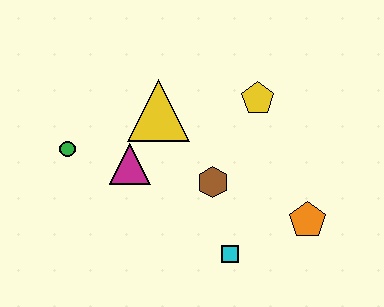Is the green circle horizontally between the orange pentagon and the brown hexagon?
No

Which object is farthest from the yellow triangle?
The orange pentagon is farthest from the yellow triangle.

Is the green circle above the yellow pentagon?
No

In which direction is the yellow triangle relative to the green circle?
The yellow triangle is to the right of the green circle.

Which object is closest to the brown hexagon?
The cyan square is closest to the brown hexagon.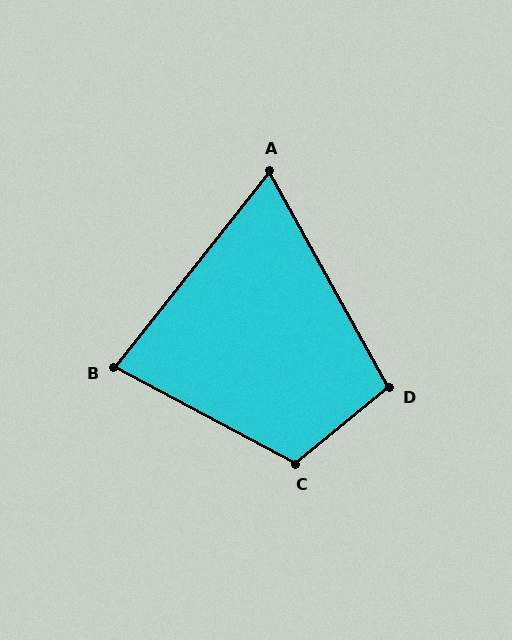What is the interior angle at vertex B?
Approximately 80 degrees (acute).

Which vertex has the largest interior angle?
C, at approximately 113 degrees.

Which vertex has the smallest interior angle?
A, at approximately 67 degrees.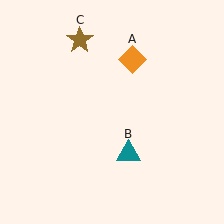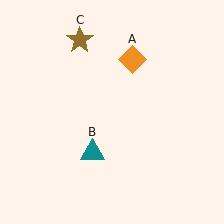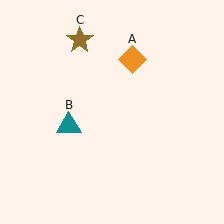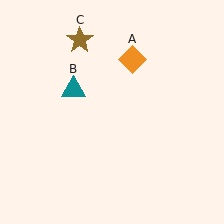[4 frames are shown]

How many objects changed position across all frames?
1 object changed position: teal triangle (object B).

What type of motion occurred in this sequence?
The teal triangle (object B) rotated clockwise around the center of the scene.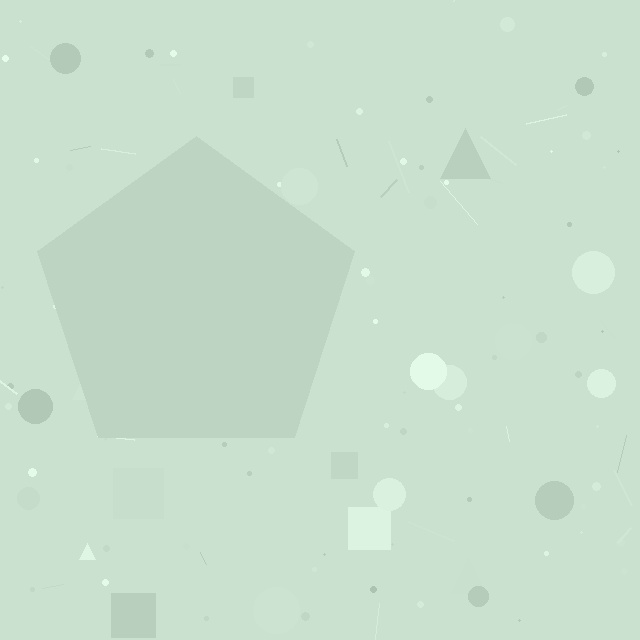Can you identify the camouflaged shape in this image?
The camouflaged shape is a pentagon.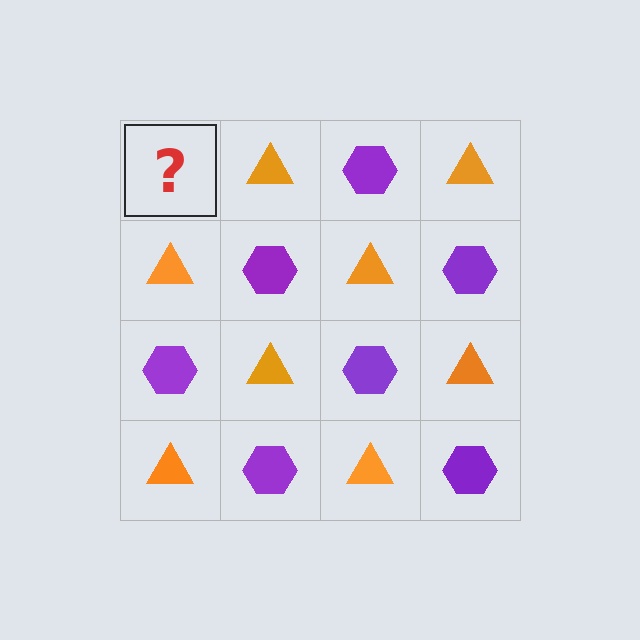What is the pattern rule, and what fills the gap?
The rule is that it alternates purple hexagon and orange triangle in a checkerboard pattern. The gap should be filled with a purple hexagon.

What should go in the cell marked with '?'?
The missing cell should contain a purple hexagon.